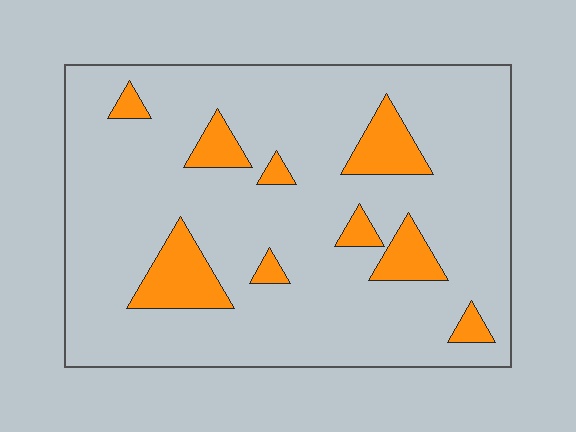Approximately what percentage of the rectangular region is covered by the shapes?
Approximately 15%.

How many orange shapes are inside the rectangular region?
9.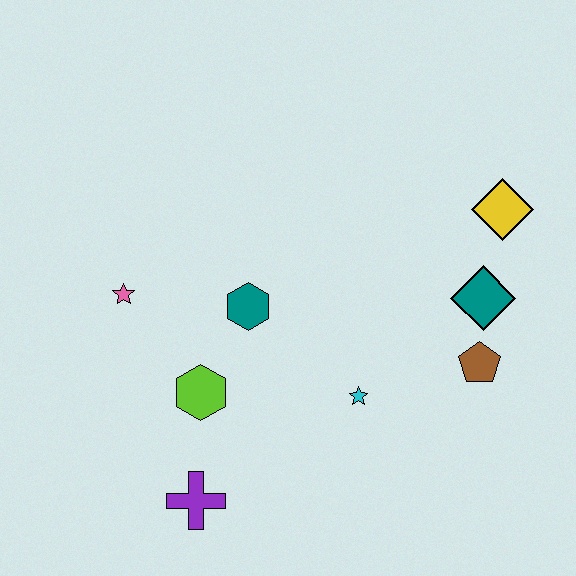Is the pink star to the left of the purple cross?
Yes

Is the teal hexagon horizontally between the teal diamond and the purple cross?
Yes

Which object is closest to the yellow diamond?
The teal diamond is closest to the yellow diamond.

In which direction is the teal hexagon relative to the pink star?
The teal hexagon is to the right of the pink star.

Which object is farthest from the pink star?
The yellow diamond is farthest from the pink star.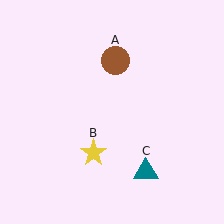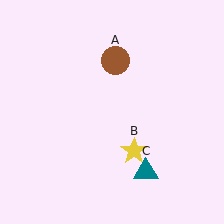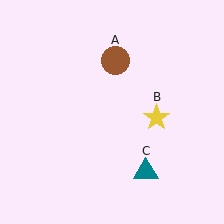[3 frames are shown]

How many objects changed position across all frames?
1 object changed position: yellow star (object B).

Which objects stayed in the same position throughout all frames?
Brown circle (object A) and teal triangle (object C) remained stationary.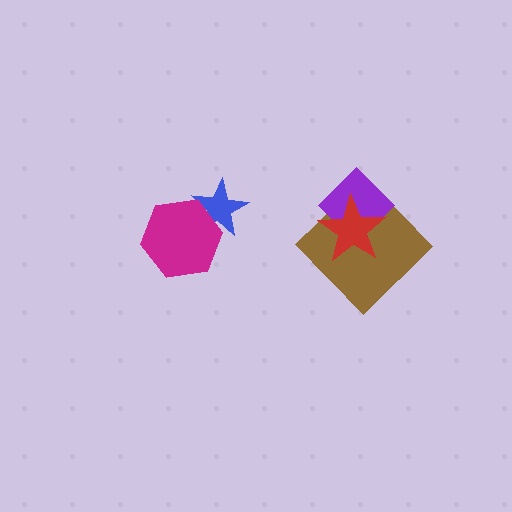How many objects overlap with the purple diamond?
2 objects overlap with the purple diamond.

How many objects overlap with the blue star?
1 object overlaps with the blue star.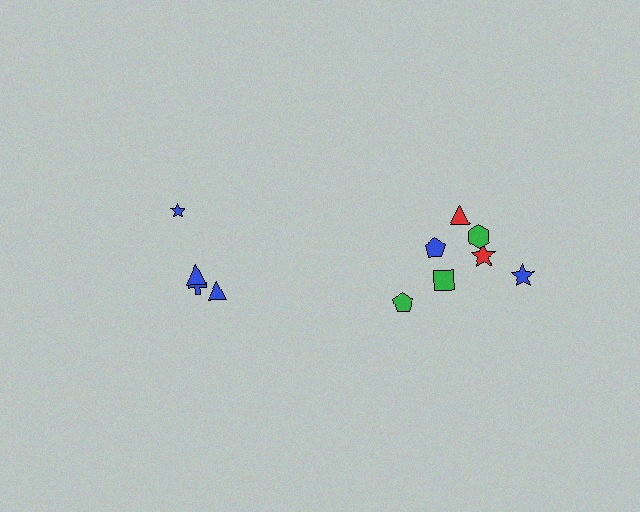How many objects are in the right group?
There are 7 objects.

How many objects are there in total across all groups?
There are 11 objects.